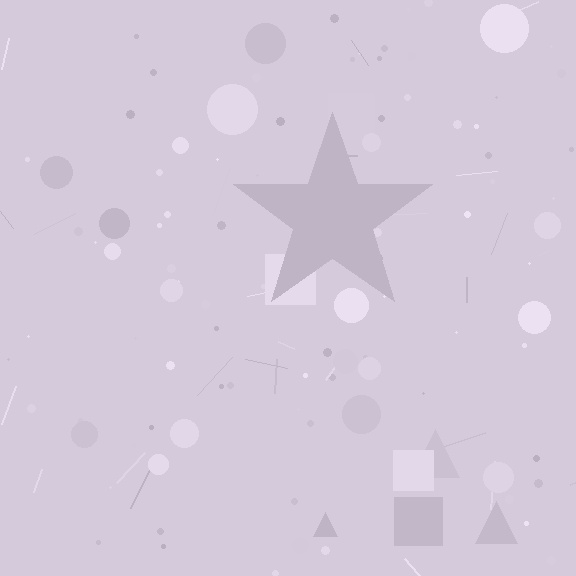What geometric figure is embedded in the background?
A star is embedded in the background.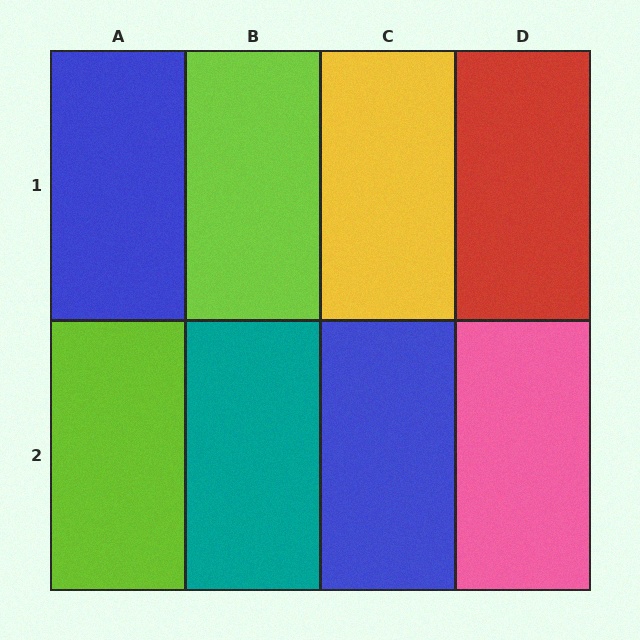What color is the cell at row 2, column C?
Blue.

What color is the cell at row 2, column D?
Pink.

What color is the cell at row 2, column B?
Teal.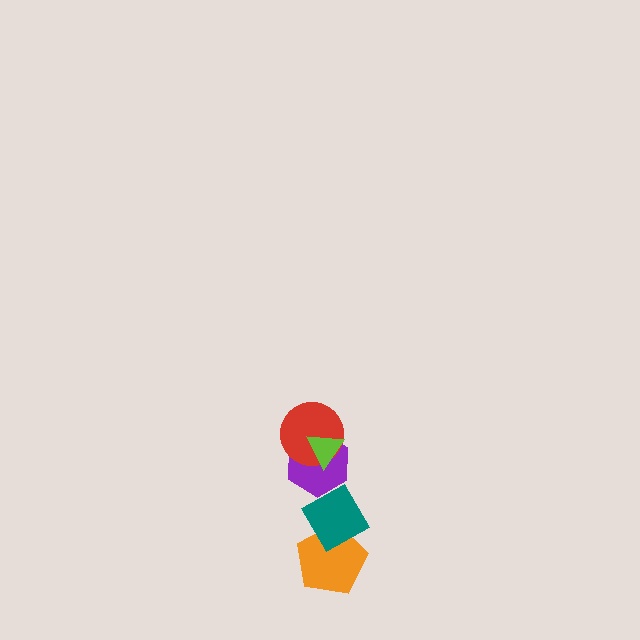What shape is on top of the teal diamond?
The purple hexagon is on top of the teal diamond.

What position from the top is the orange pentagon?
The orange pentagon is 5th from the top.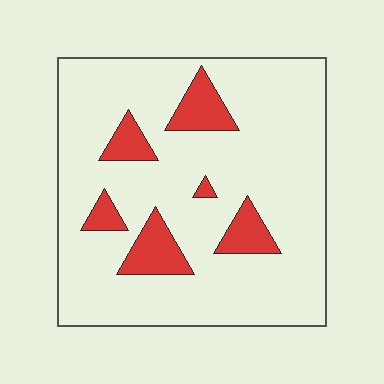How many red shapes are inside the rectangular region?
6.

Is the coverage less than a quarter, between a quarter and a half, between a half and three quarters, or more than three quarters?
Less than a quarter.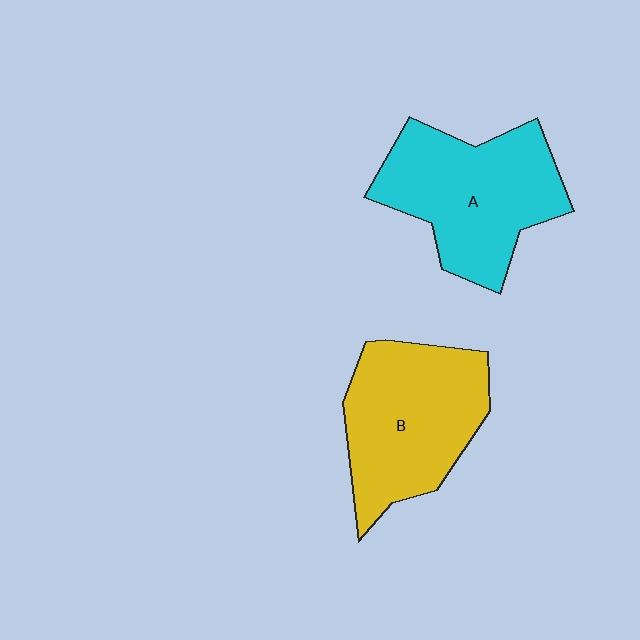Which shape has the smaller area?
Shape B (yellow).